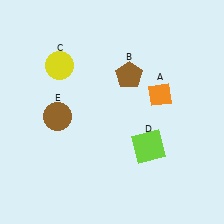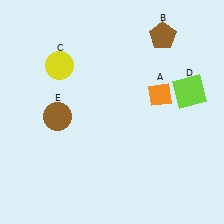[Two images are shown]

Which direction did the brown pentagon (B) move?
The brown pentagon (B) moved up.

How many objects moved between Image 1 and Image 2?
2 objects moved between the two images.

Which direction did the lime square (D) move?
The lime square (D) moved up.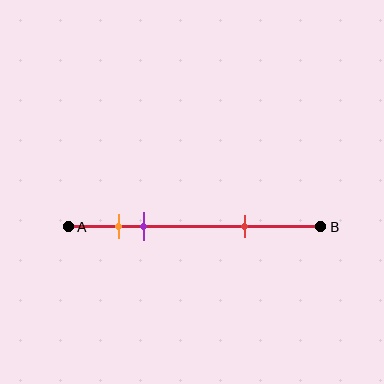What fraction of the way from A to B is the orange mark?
The orange mark is approximately 20% (0.2) of the way from A to B.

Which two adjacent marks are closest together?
The orange and purple marks are the closest adjacent pair.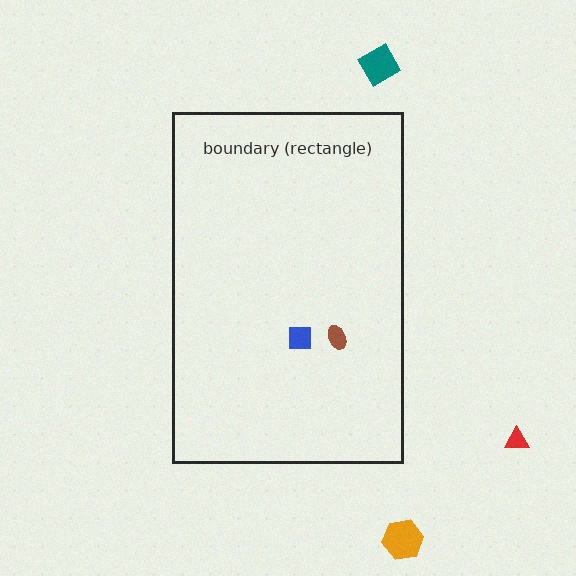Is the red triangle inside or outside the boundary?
Outside.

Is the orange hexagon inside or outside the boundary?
Outside.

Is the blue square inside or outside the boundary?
Inside.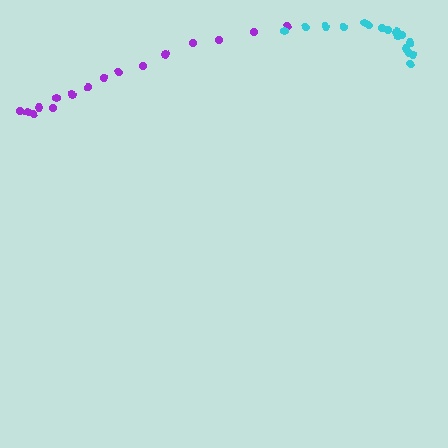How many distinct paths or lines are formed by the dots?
There are 2 distinct paths.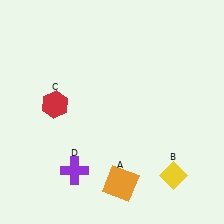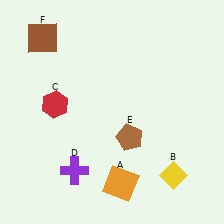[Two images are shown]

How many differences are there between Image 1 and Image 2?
There are 2 differences between the two images.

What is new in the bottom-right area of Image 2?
A brown pentagon (E) was added in the bottom-right area of Image 2.